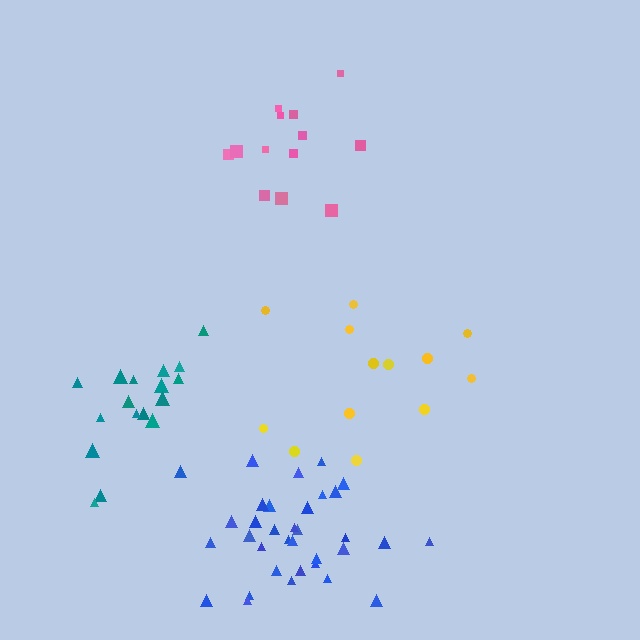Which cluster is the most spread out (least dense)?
Yellow.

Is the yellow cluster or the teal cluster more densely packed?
Teal.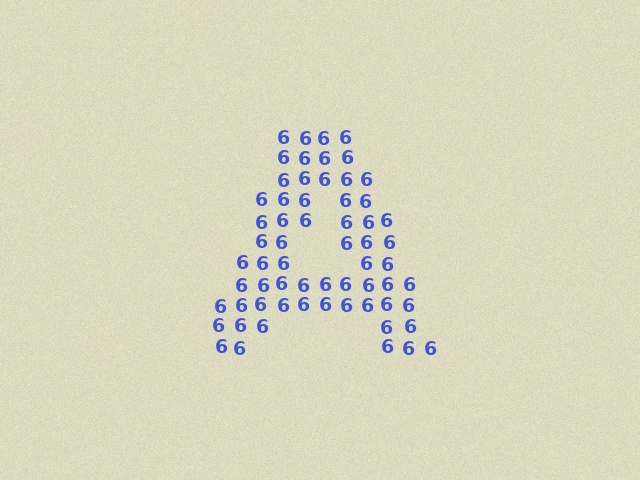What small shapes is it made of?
It is made of small digit 6's.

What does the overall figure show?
The overall figure shows the letter A.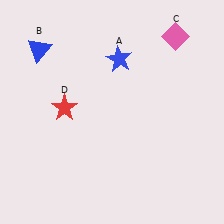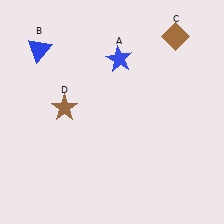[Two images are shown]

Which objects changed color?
C changed from pink to brown. D changed from red to brown.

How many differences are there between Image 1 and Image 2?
There are 2 differences between the two images.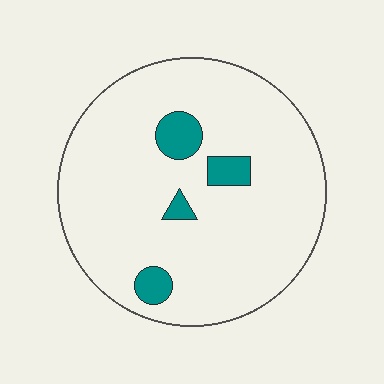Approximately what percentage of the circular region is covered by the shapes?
Approximately 10%.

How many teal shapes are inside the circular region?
4.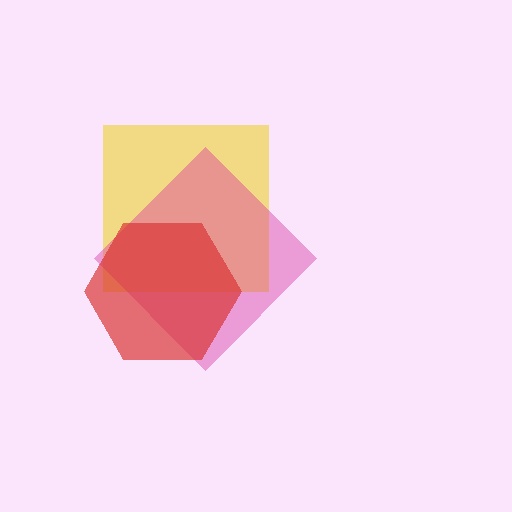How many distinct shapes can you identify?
There are 3 distinct shapes: a yellow square, a magenta diamond, a red hexagon.